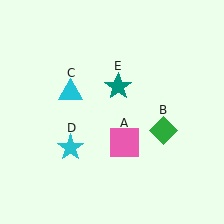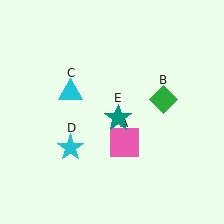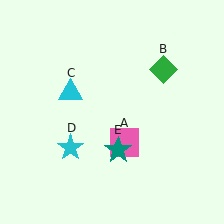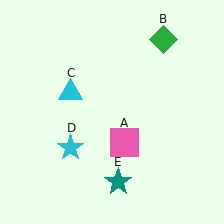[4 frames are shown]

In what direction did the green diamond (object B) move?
The green diamond (object B) moved up.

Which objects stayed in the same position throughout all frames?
Pink square (object A) and cyan triangle (object C) and cyan star (object D) remained stationary.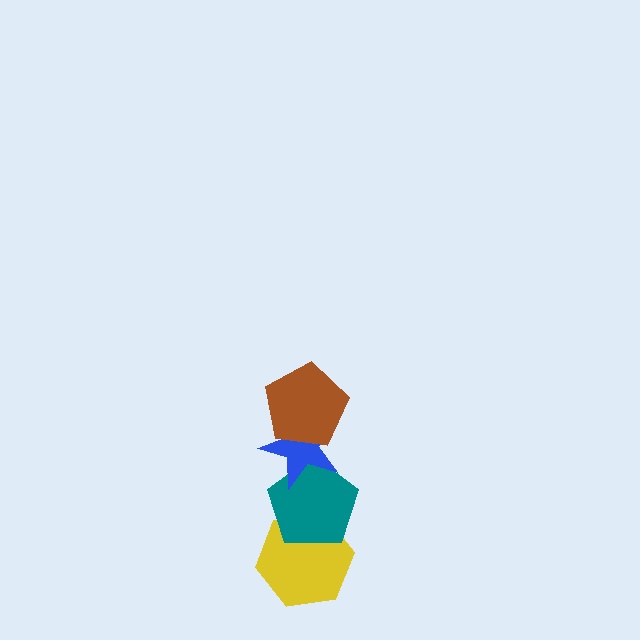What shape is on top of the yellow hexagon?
The teal pentagon is on top of the yellow hexagon.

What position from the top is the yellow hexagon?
The yellow hexagon is 4th from the top.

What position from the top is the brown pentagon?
The brown pentagon is 1st from the top.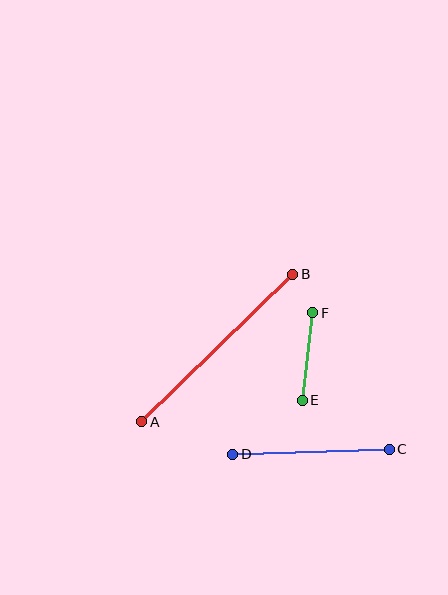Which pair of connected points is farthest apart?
Points A and B are farthest apart.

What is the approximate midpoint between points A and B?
The midpoint is at approximately (217, 348) pixels.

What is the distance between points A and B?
The distance is approximately 211 pixels.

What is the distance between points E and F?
The distance is approximately 88 pixels.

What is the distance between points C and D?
The distance is approximately 156 pixels.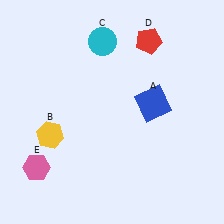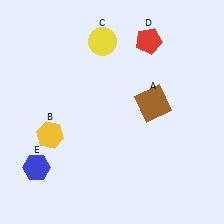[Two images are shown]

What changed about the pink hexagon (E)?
In Image 1, E is pink. In Image 2, it changed to blue.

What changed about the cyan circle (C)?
In Image 1, C is cyan. In Image 2, it changed to yellow.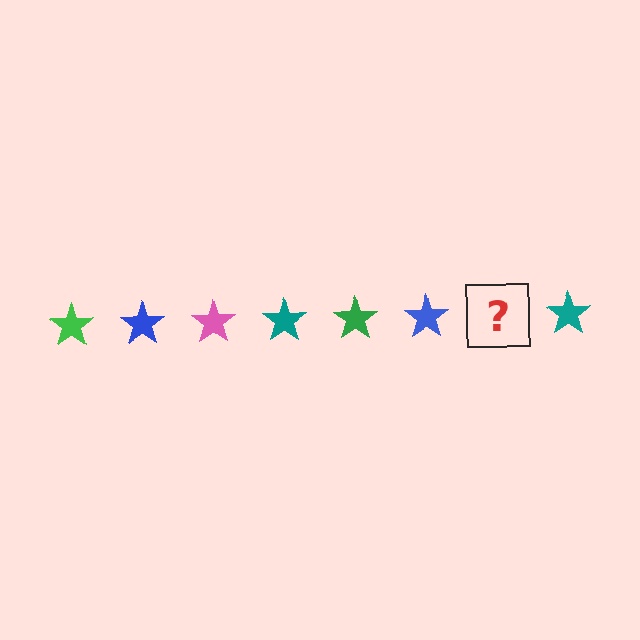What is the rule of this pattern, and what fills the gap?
The rule is that the pattern cycles through green, blue, pink, teal stars. The gap should be filled with a pink star.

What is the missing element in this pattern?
The missing element is a pink star.